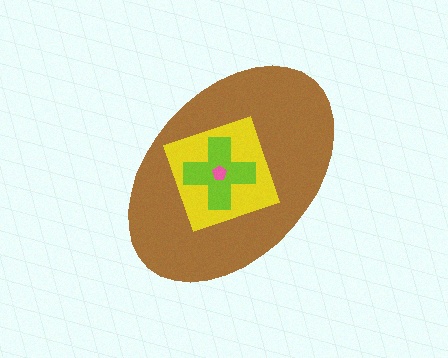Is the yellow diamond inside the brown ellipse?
Yes.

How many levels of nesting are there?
4.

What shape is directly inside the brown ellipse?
The yellow diamond.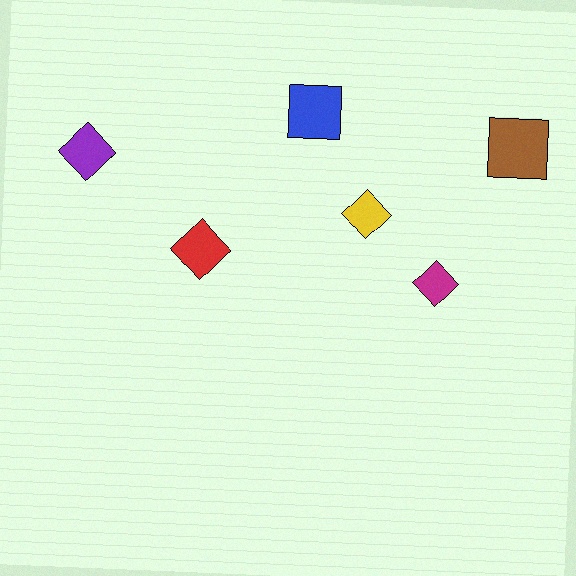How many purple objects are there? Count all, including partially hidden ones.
There is 1 purple object.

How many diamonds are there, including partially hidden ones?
There are 4 diamonds.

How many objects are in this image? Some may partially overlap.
There are 6 objects.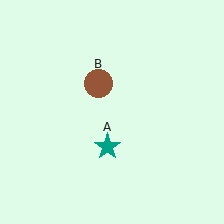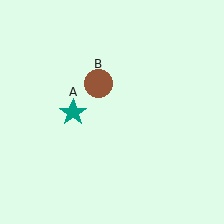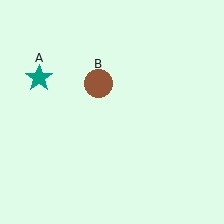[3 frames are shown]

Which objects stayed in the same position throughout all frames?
Brown circle (object B) remained stationary.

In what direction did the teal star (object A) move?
The teal star (object A) moved up and to the left.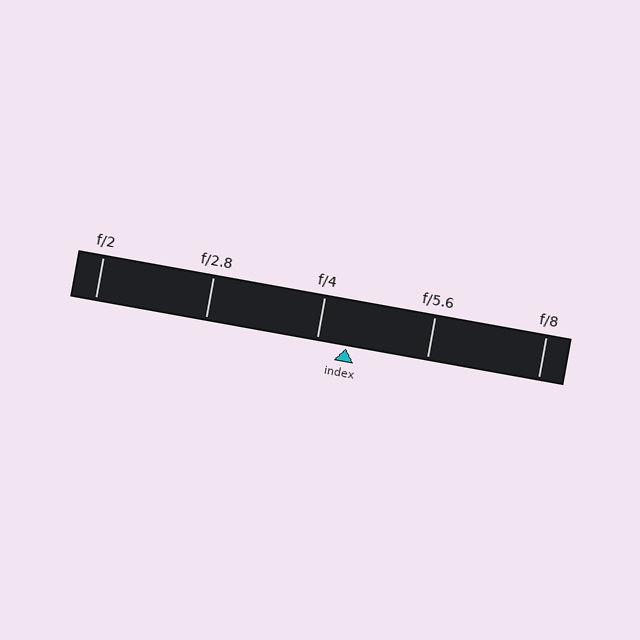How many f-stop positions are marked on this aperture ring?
There are 5 f-stop positions marked.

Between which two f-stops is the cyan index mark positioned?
The index mark is between f/4 and f/5.6.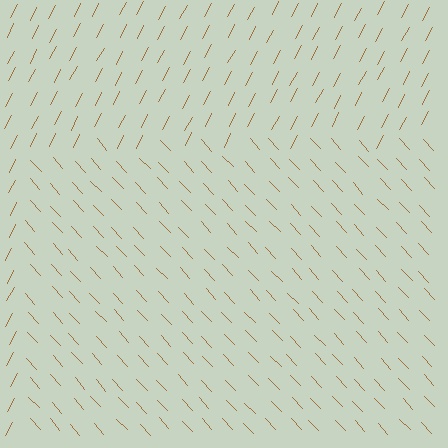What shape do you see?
I see a rectangle.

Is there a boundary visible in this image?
Yes, there is a texture boundary formed by a change in line orientation.